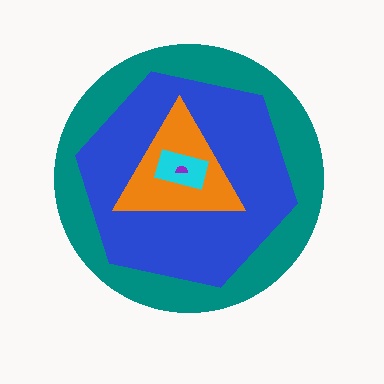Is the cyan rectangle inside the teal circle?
Yes.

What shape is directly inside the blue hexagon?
The orange triangle.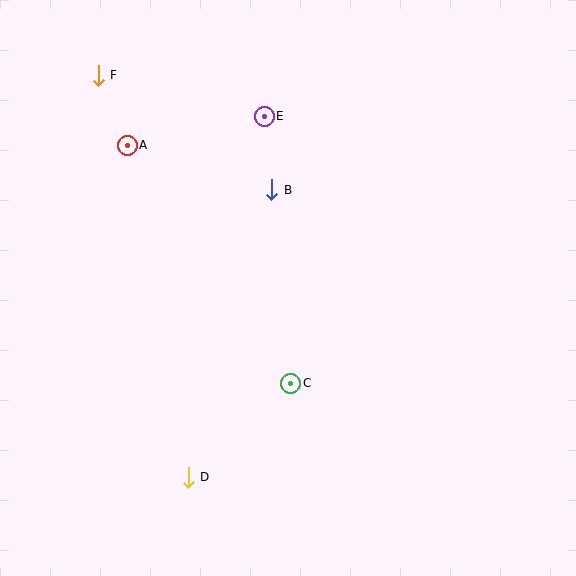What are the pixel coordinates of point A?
Point A is at (127, 145).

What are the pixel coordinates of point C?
Point C is at (291, 383).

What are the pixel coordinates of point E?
Point E is at (264, 116).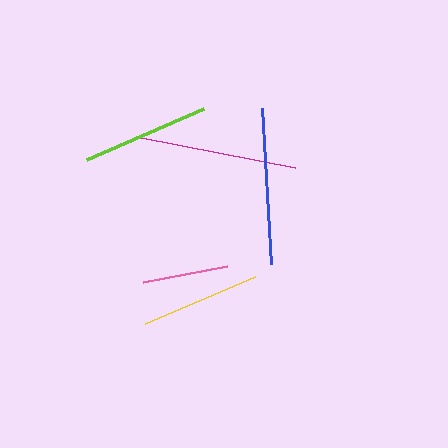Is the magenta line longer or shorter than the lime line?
The magenta line is longer than the lime line.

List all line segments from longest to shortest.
From longest to shortest: blue, magenta, lime, yellow, pink.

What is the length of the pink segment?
The pink segment is approximately 85 pixels long.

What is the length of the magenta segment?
The magenta segment is approximately 156 pixels long.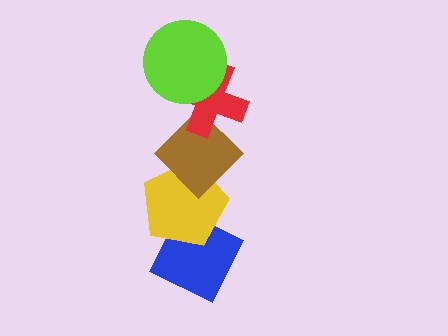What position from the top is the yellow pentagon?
The yellow pentagon is 4th from the top.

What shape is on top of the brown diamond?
The red cross is on top of the brown diamond.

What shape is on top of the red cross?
The lime circle is on top of the red cross.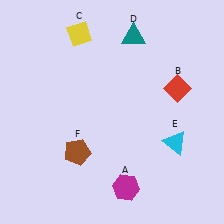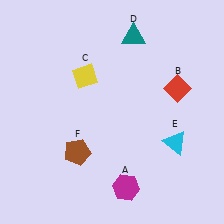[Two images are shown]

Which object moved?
The yellow diamond (C) moved down.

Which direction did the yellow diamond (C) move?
The yellow diamond (C) moved down.